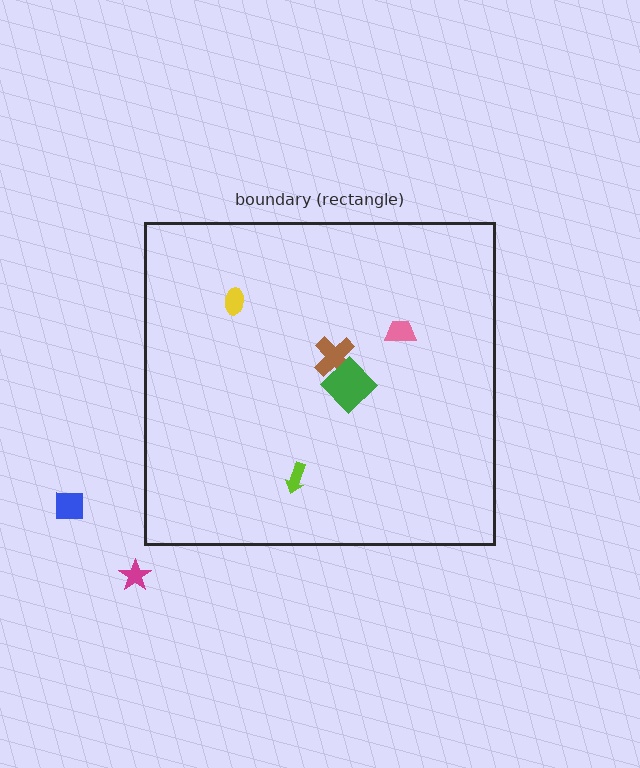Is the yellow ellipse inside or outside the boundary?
Inside.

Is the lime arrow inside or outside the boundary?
Inside.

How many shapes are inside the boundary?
5 inside, 2 outside.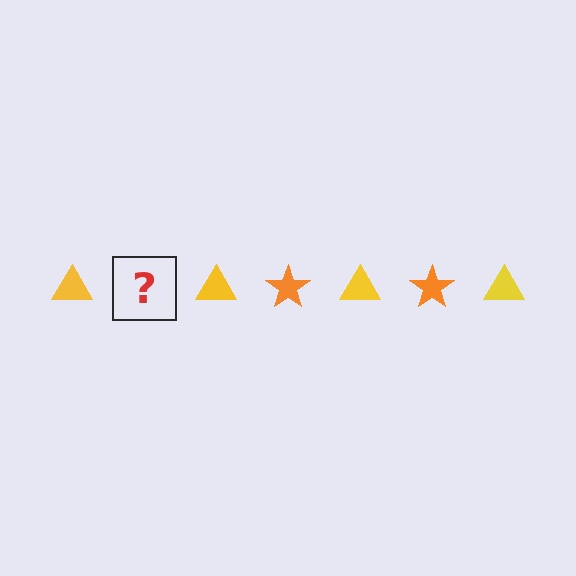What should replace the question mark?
The question mark should be replaced with an orange star.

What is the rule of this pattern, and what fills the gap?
The rule is that the pattern alternates between yellow triangle and orange star. The gap should be filled with an orange star.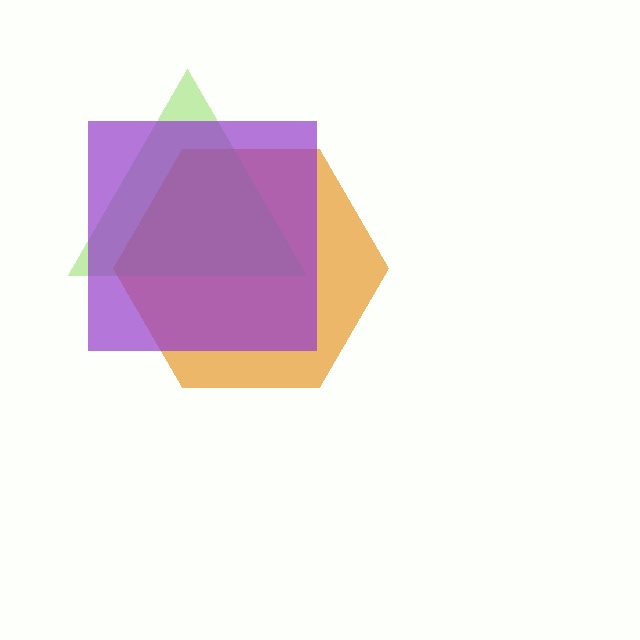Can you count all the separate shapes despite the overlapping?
Yes, there are 3 separate shapes.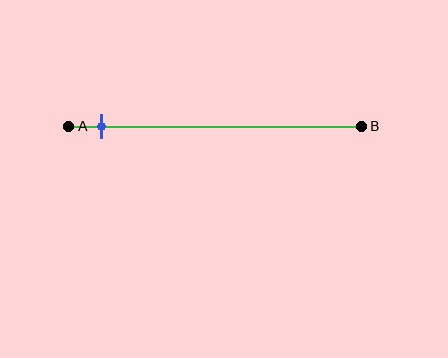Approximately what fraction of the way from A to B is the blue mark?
The blue mark is approximately 10% of the way from A to B.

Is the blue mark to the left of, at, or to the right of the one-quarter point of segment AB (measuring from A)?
The blue mark is to the left of the one-quarter point of segment AB.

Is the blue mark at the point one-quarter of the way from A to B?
No, the mark is at about 10% from A, not at the 25% one-quarter point.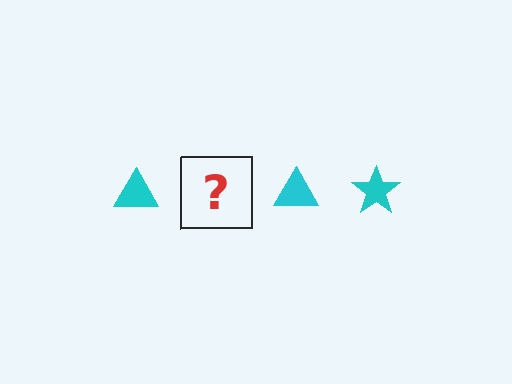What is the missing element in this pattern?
The missing element is a cyan star.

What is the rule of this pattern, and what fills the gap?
The rule is that the pattern cycles through triangle, star shapes in cyan. The gap should be filled with a cyan star.